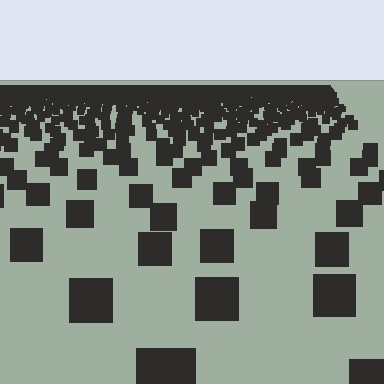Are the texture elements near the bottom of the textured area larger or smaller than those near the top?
Larger. Near the bottom, elements are closer to the viewer and appear at a bigger on-screen size.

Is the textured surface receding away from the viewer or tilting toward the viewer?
The surface is receding away from the viewer. Texture elements get smaller and denser toward the top.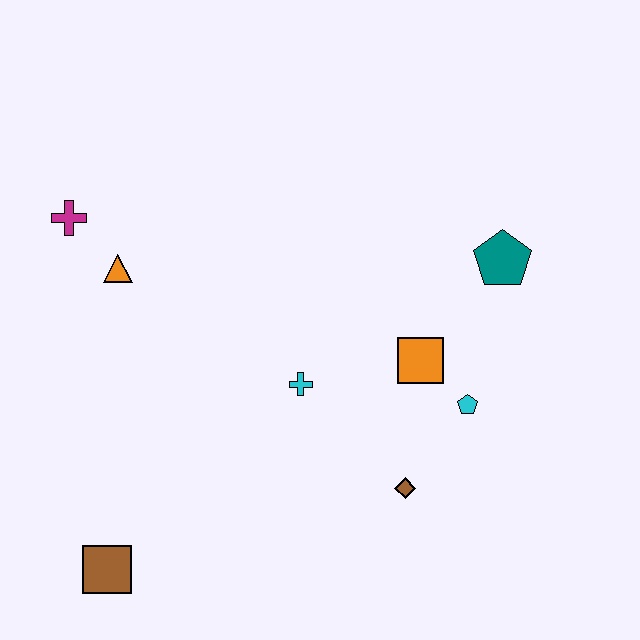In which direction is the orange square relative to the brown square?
The orange square is to the right of the brown square.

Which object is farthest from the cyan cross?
The magenta cross is farthest from the cyan cross.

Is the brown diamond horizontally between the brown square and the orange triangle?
No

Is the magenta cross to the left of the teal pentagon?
Yes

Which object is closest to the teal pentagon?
The orange square is closest to the teal pentagon.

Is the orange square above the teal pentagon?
No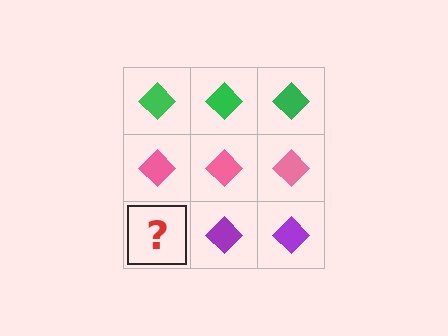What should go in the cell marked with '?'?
The missing cell should contain a purple diamond.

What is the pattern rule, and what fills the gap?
The rule is that each row has a consistent color. The gap should be filled with a purple diamond.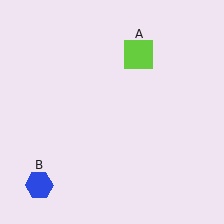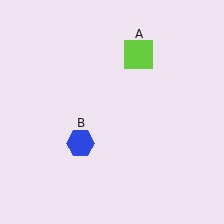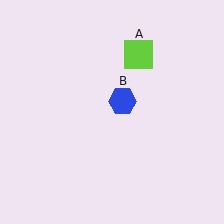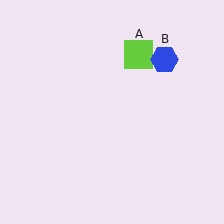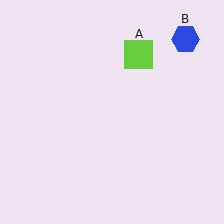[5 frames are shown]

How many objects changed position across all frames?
1 object changed position: blue hexagon (object B).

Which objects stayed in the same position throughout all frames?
Lime square (object A) remained stationary.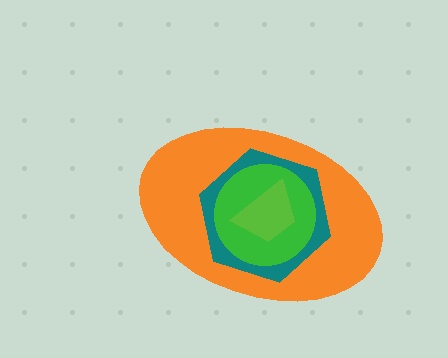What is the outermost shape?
The orange ellipse.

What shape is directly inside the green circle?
The lime trapezoid.